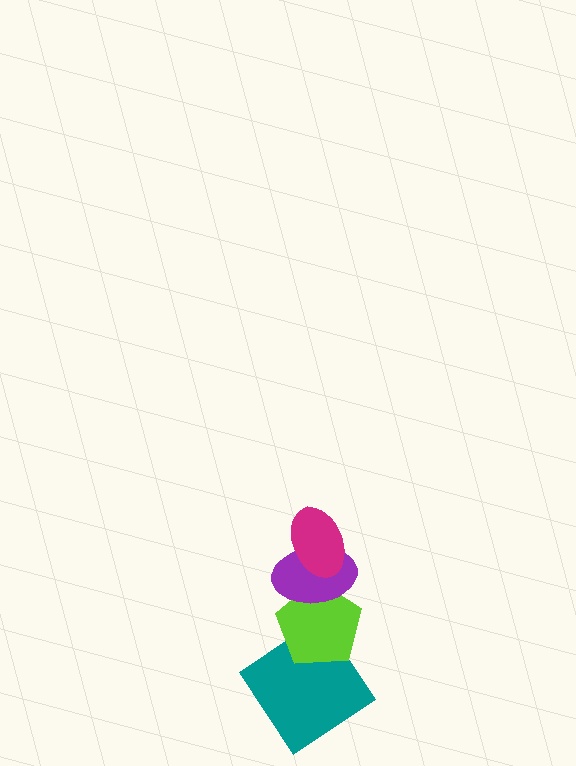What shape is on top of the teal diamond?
The lime pentagon is on top of the teal diamond.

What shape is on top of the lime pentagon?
The purple ellipse is on top of the lime pentagon.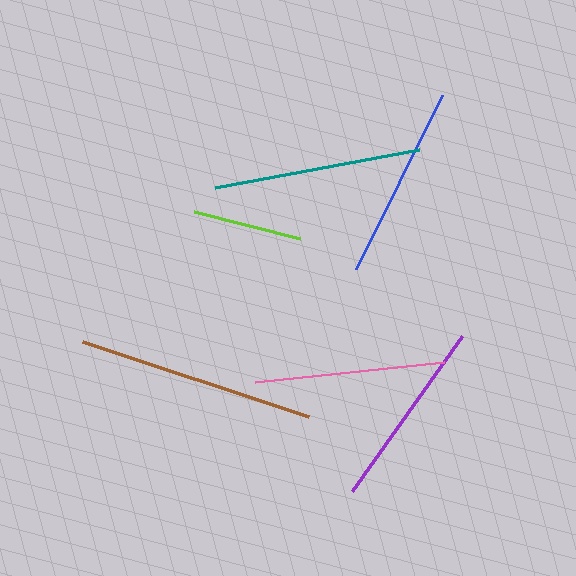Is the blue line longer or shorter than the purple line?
The blue line is longer than the purple line.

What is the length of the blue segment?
The blue segment is approximately 195 pixels long.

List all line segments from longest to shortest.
From longest to shortest: brown, teal, blue, pink, purple, lime.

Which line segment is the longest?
The brown line is the longest at approximately 238 pixels.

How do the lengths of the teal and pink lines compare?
The teal and pink lines are approximately the same length.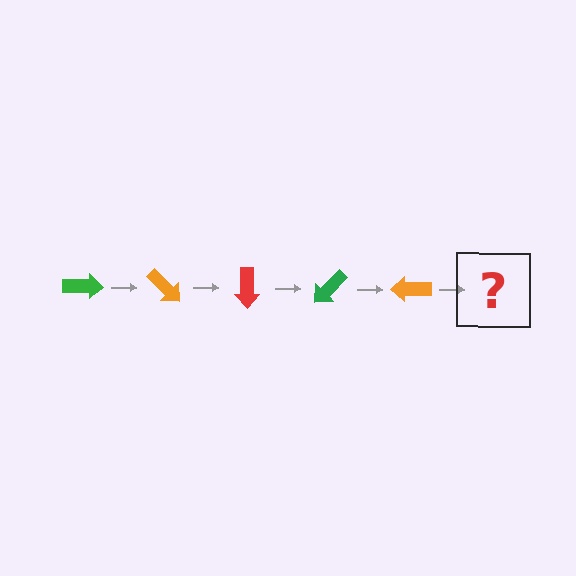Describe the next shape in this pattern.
It should be a red arrow, rotated 225 degrees from the start.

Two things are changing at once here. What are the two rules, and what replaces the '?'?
The two rules are that it rotates 45 degrees each step and the color cycles through green, orange, and red. The '?' should be a red arrow, rotated 225 degrees from the start.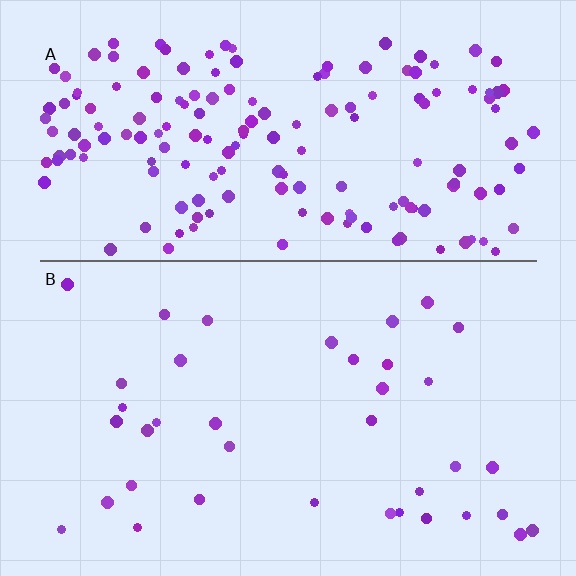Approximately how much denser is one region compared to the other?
Approximately 4.5× — region A over region B.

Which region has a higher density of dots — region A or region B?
A (the top).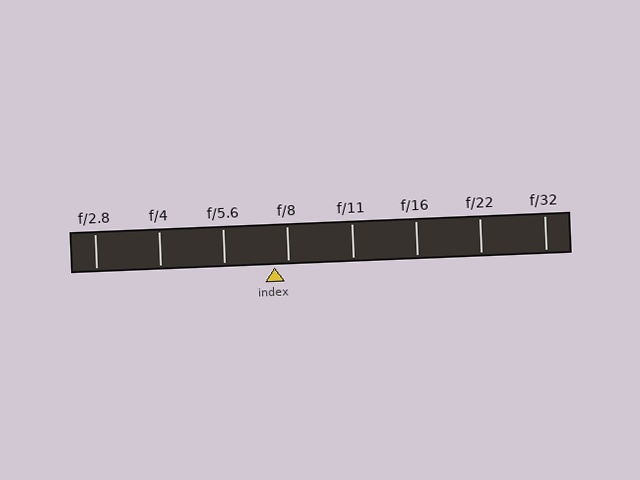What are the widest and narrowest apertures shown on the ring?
The widest aperture shown is f/2.8 and the narrowest is f/32.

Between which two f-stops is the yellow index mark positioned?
The index mark is between f/5.6 and f/8.